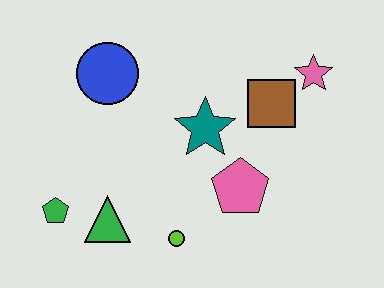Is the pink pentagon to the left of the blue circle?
No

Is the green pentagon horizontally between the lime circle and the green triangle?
No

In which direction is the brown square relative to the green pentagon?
The brown square is to the right of the green pentagon.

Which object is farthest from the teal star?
The green pentagon is farthest from the teal star.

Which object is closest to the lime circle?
The green triangle is closest to the lime circle.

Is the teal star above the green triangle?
Yes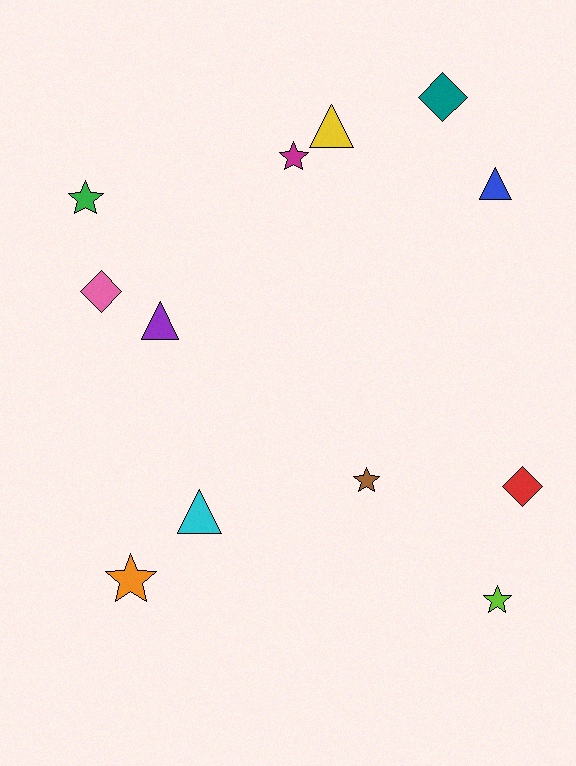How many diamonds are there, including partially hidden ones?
There are 3 diamonds.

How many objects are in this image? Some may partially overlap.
There are 12 objects.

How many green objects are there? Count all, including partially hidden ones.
There is 1 green object.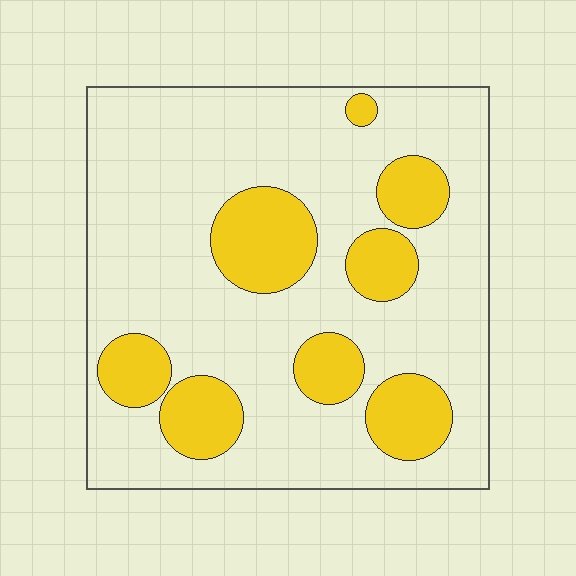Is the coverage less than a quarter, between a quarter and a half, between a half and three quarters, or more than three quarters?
Less than a quarter.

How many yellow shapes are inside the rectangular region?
8.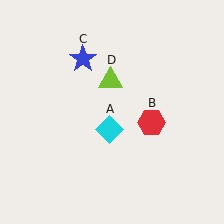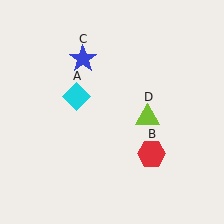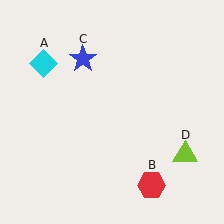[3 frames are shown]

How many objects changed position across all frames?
3 objects changed position: cyan diamond (object A), red hexagon (object B), lime triangle (object D).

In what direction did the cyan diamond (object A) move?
The cyan diamond (object A) moved up and to the left.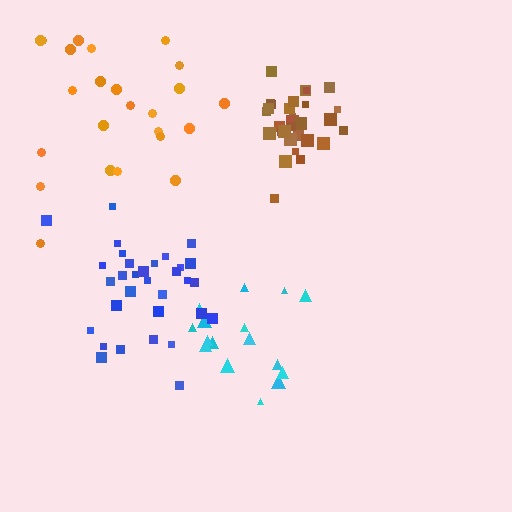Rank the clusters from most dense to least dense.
brown, blue, cyan, orange.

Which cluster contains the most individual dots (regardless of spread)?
Blue (32).